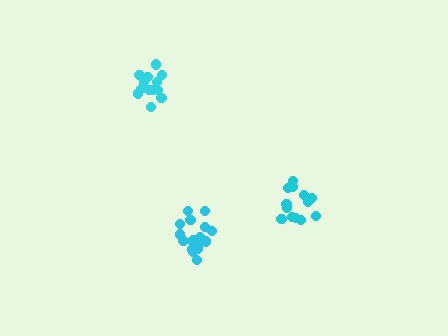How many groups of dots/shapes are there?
There are 3 groups.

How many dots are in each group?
Group 1: 18 dots, Group 2: 14 dots, Group 3: 14 dots (46 total).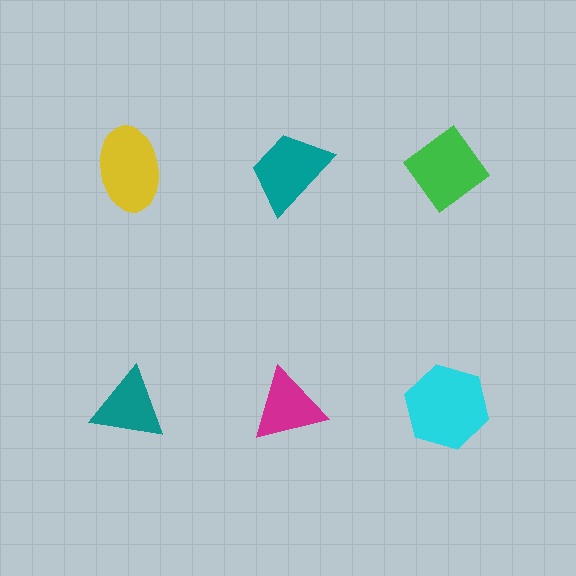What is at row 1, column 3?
A green diamond.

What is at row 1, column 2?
A teal trapezoid.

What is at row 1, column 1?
A yellow ellipse.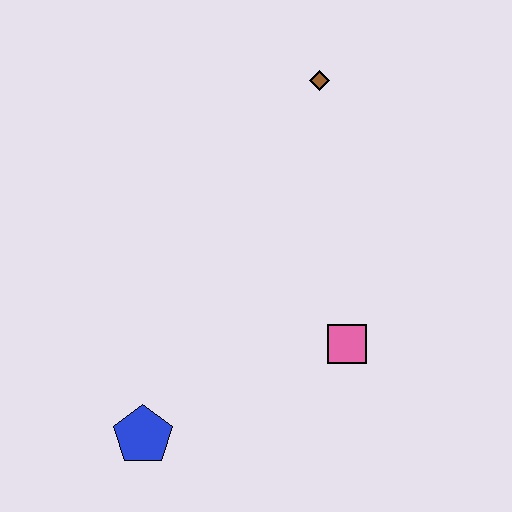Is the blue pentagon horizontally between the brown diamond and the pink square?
No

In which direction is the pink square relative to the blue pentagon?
The pink square is to the right of the blue pentagon.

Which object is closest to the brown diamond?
The pink square is closest to the brown diamond.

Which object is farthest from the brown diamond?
The blue pentagon is farthest from the brown diamond.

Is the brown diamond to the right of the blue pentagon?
Yes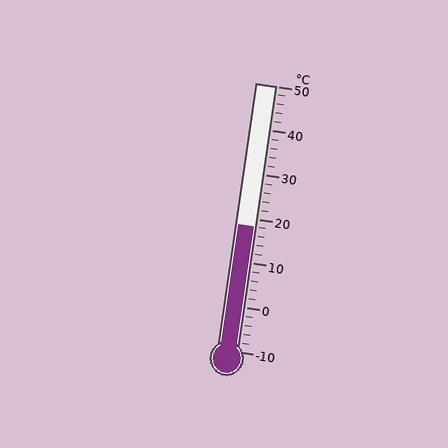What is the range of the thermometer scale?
The thermometer scale ranges from -10°C to 50°C.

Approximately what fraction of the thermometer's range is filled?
The thermometer is filled to approximately 45% of its range.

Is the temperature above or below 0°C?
The temperature is above 0°C.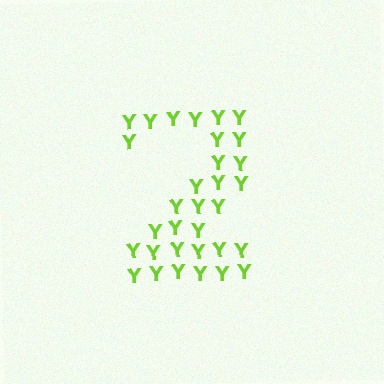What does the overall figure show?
The overall figure shows the digit 2.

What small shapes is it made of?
It is made of small letter Y's.